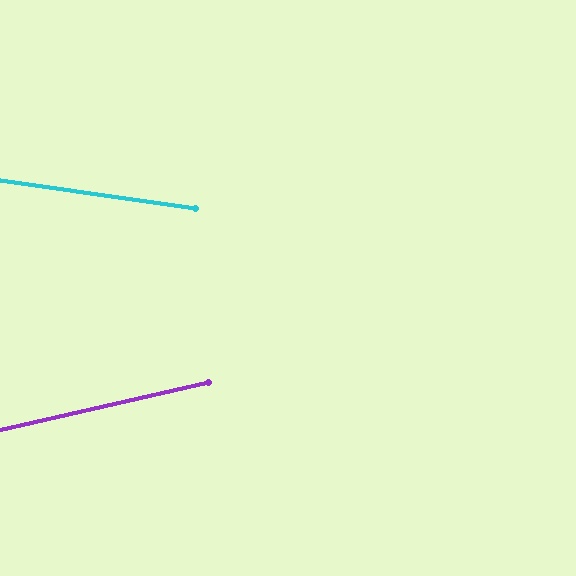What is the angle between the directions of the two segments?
Approximately 21 degrees.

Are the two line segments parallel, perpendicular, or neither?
Neither parallel nor perpendicular — they differ by about 21°.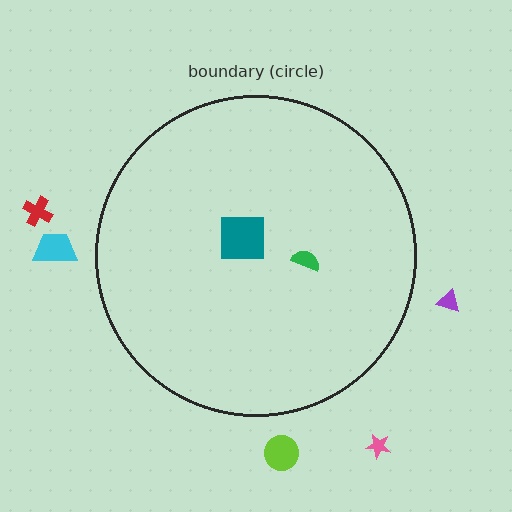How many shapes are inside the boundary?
2 inside, 5 outside.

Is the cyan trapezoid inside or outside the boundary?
Outside.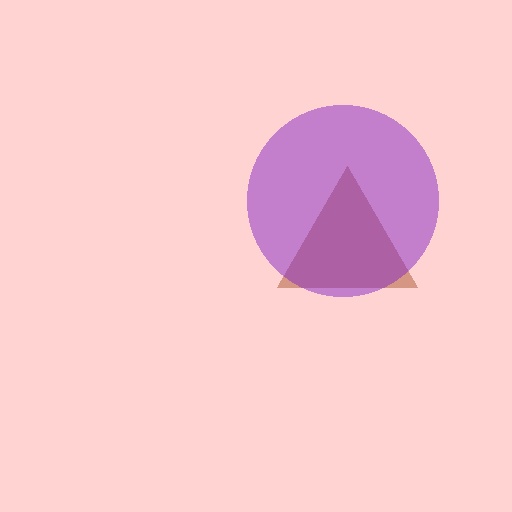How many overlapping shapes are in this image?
There are 2 overlapping shapes in the image.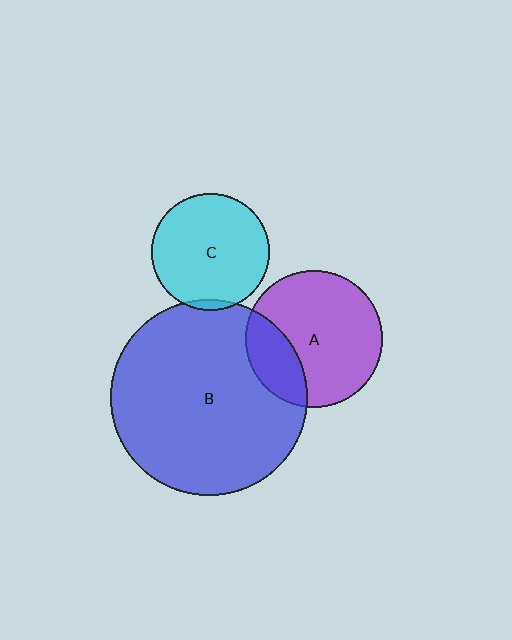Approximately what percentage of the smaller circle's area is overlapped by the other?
Approximately 25%.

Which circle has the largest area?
Circle B (blue).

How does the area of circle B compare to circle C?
Approximately 2.8 times.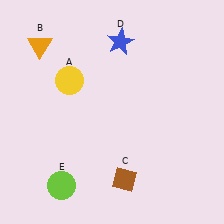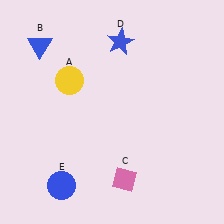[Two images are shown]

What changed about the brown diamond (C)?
In Image 1, C is brown. In Image 2, it changed to pink.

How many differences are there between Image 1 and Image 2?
There are 3 differences between the two images.